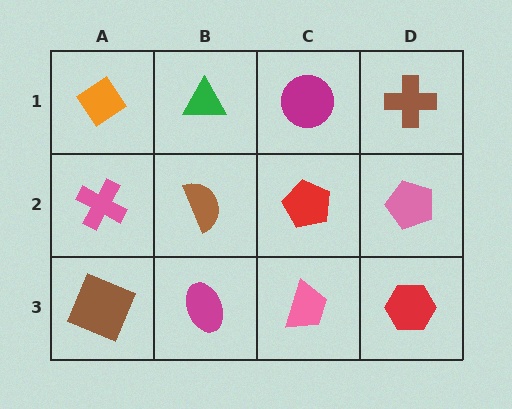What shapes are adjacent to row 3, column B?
A brown semicircle (row 2, column B), a brown square (row 3, column A), a pink trapezoid (row 3, column C).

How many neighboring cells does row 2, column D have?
3.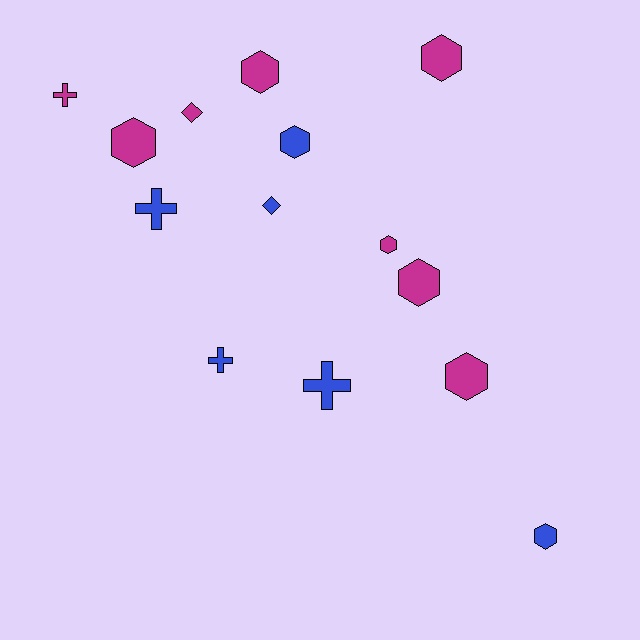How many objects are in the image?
There are 14 objects.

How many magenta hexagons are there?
There are 6 magenta hexagons.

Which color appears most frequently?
Magenta, with 8 objects.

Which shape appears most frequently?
Hexagon, with 8 objects.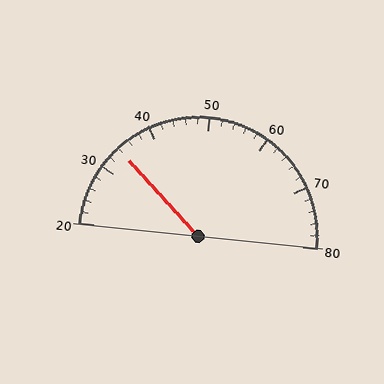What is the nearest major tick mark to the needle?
The nearest major tick mark is 30.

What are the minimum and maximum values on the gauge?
The gauge ranges from 20 to 80.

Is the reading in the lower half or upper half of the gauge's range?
The reading is in the lower half of the range (20 to 80).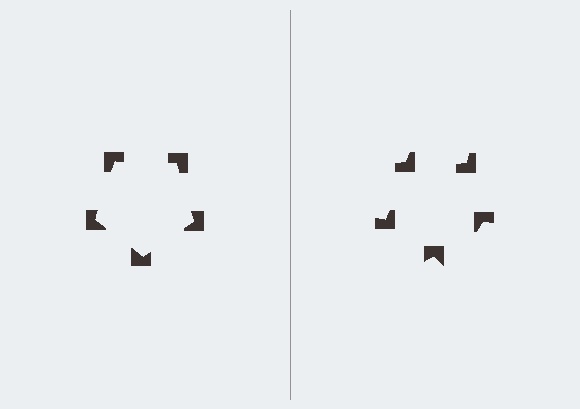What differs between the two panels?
The notched squares are positioned identically on both sides; only the wedge orientations differ. On the left they align to a pentagon; on the right they are misaligned.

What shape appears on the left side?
An illusory pentagon.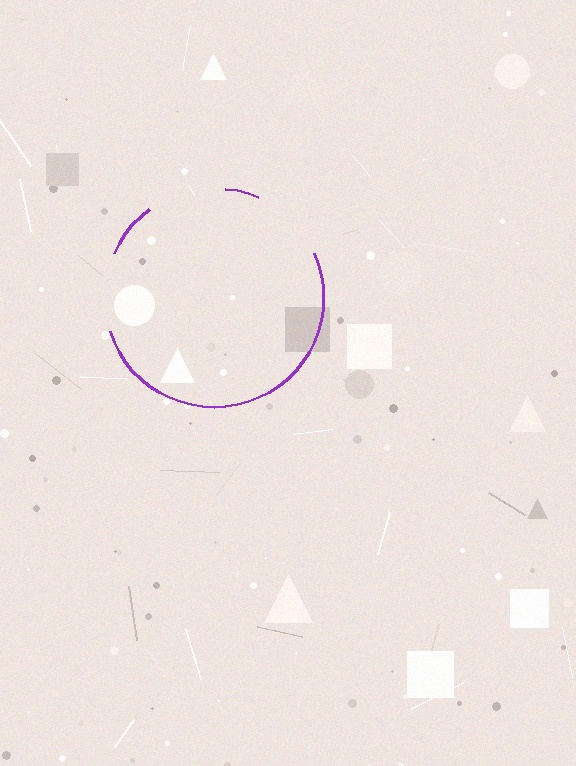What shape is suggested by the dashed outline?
The dashed outline suggests a circle.